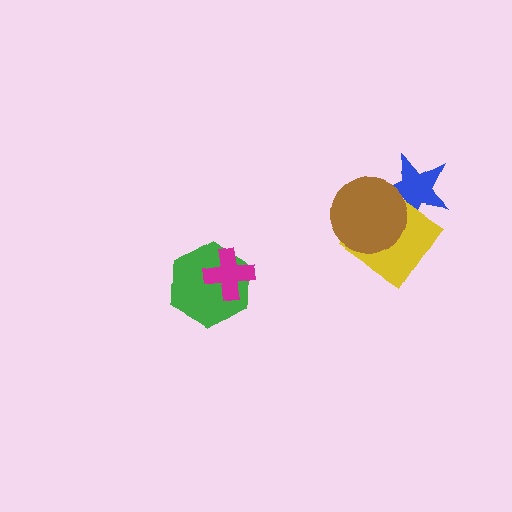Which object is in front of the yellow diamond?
The brown circle is in front of the yellow diamond.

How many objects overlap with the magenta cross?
1 object overlaps with the magenta cross.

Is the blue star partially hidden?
Yes, it is partially covered by another shape.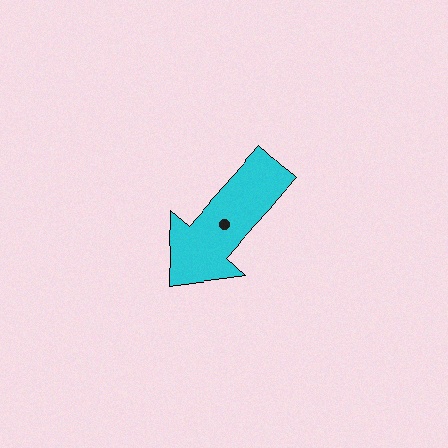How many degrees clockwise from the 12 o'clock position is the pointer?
Approximately 222 degrees.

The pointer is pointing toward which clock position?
Roughly 7 o'clock.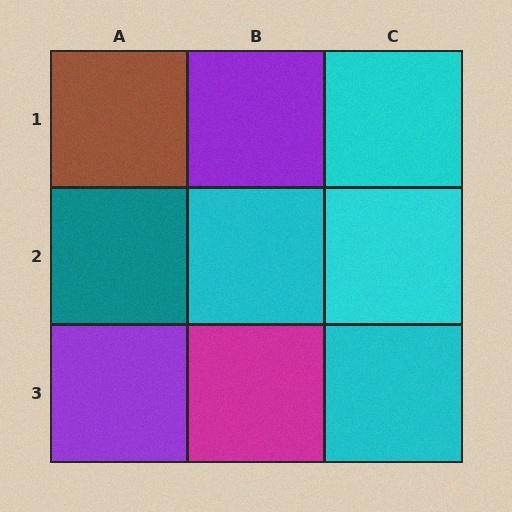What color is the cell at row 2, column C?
Cyan.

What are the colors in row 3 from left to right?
Purple, magenta, cyan.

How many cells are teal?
1 cell is teal.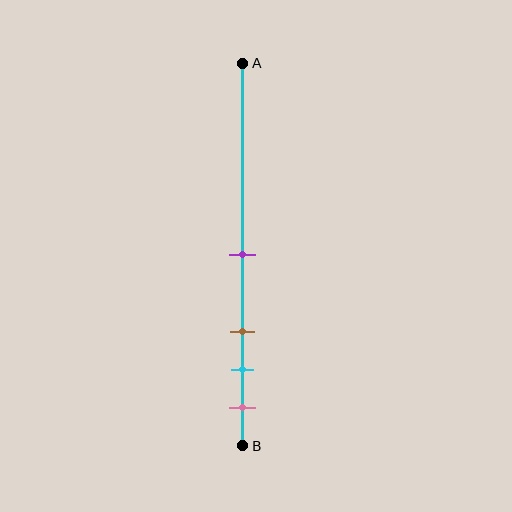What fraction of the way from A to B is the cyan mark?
The cyan mark is approximately 80% (0.8) of the way from A to B.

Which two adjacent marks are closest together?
The cyan and pink marks are the closest adjacent pair.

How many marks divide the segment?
There are 4 marks dividing the segment.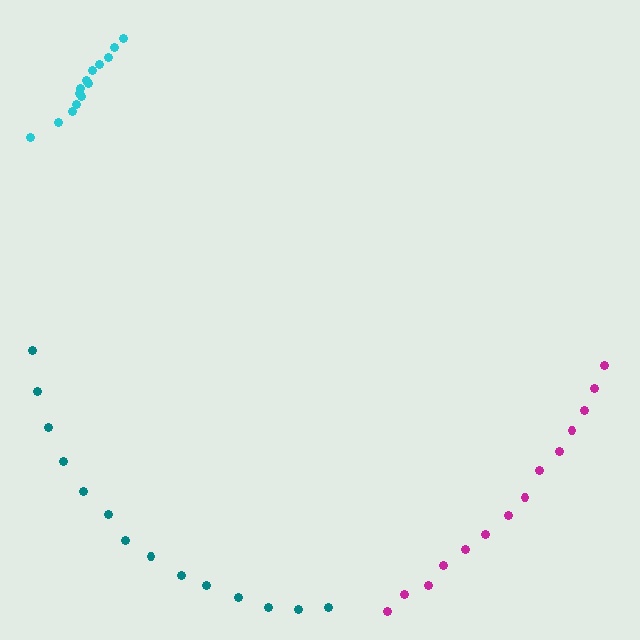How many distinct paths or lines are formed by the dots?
There are 3 distinct paths.